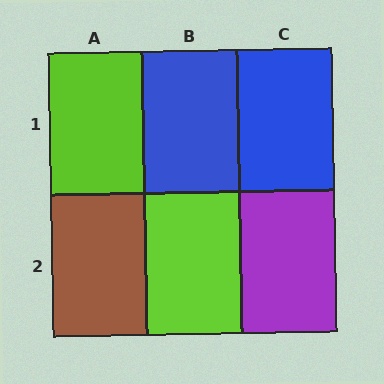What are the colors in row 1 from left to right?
Lime, blue, blue.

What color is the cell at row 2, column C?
Purple.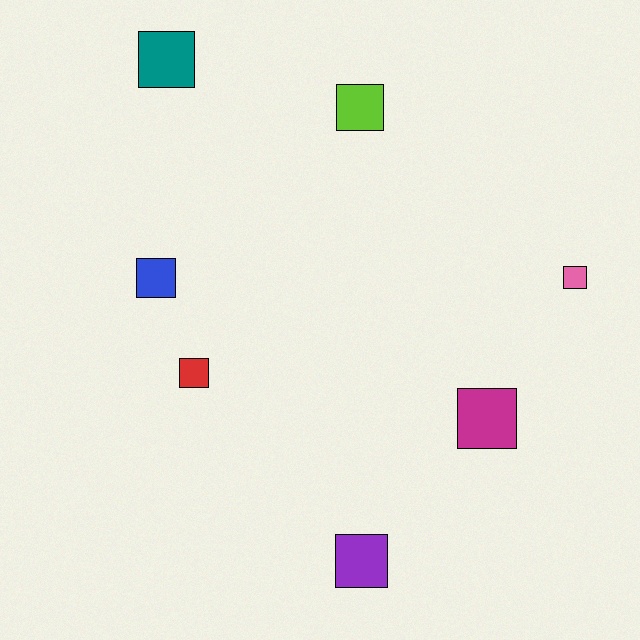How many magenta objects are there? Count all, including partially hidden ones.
There is 1 magenta object.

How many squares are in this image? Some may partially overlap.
There are 7 squares.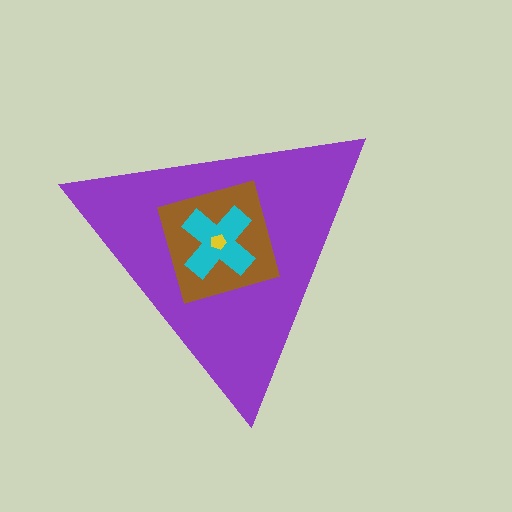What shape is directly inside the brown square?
The cyan cross.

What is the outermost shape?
The purple triangle.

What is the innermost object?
The yellow pentagon.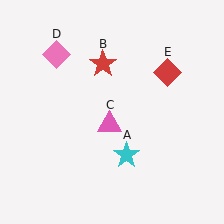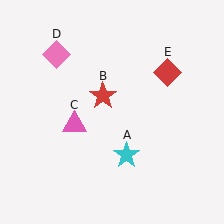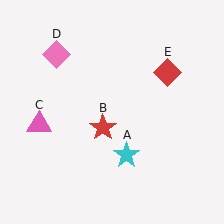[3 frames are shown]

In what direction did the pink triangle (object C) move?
The pink triangle (object C) moved left.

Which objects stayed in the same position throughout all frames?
Cyan star (object A) and pink diamond (object D) and red diamond (object E) remained stationary.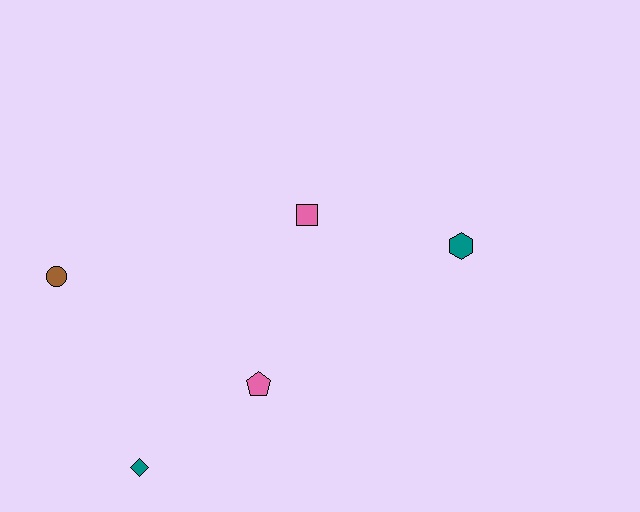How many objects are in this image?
There are 5 objects.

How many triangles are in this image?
There are no triangles.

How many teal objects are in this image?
There are 2 teal objects.